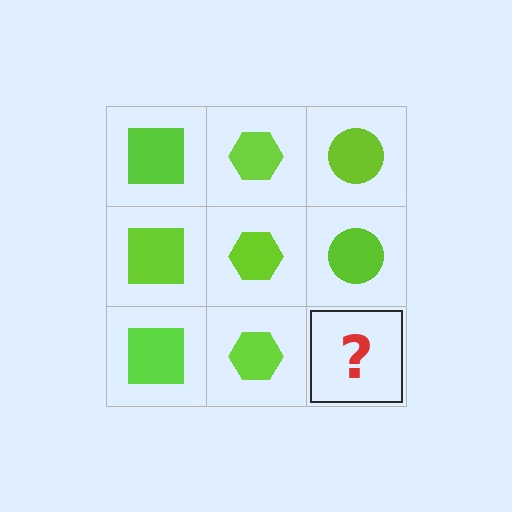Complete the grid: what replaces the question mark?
The question mark should be replaced with a lime circle.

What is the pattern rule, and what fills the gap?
The rule is that each column has a consistent shape. The gap should be filled with a lime circle.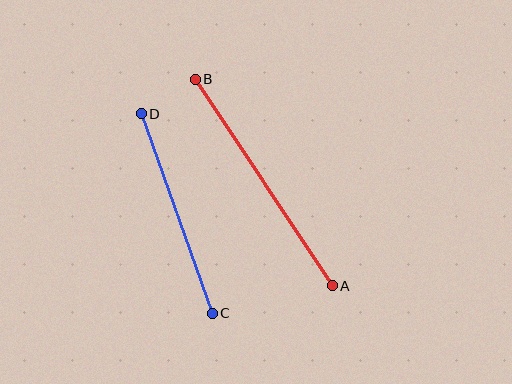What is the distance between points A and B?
The distance is approximately 248 pixels.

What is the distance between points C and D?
The distance is approximately 212 pixels.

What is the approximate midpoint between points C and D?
The midpoint is at approximately (177, 214) pixels.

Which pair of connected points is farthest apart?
Points A and B are farthest apart.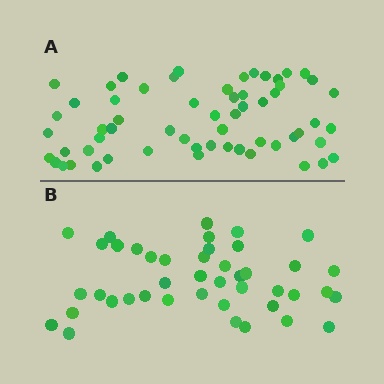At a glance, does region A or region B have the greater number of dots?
Region A (the top region) has more dots.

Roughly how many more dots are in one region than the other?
Region A has approximately 15 more dots than region B.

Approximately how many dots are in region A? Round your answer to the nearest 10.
About 60 dots.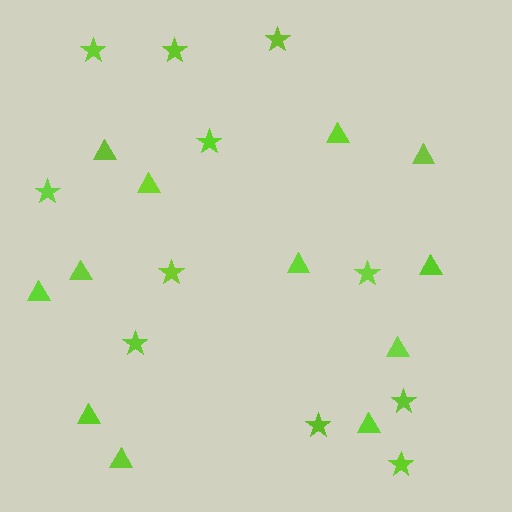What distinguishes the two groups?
There are 2 groups: one group of triangles (12) and one group of stars (11).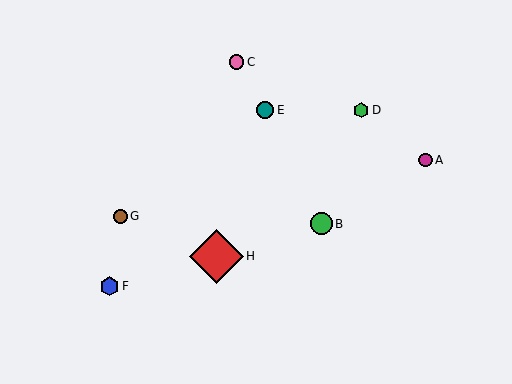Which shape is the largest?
The red diamond (labeled H) is the largest.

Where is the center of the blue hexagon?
The center of the blue hexagon is at (109, 286).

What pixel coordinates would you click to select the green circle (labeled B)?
Click at (321, 224) to select the green circle B.